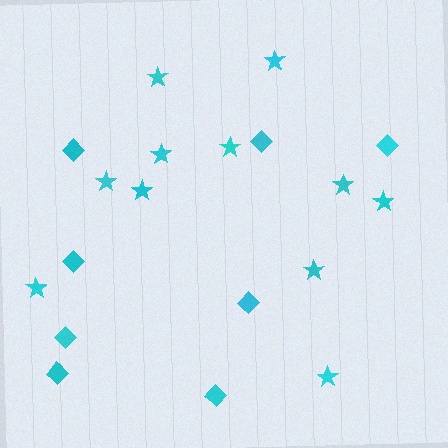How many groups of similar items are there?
There are 2 groups: one group of diamonds (8) and one group of stars (11).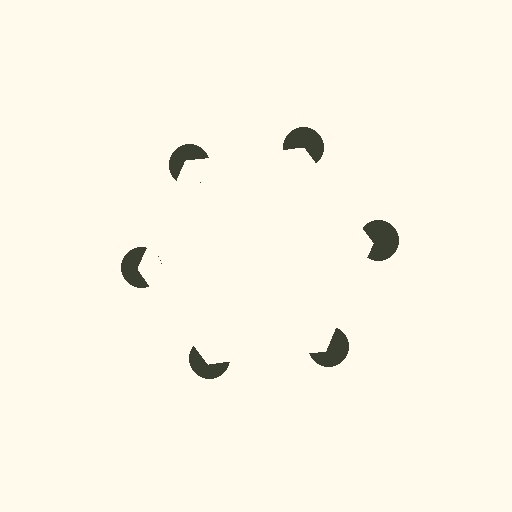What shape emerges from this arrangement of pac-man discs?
An illusory hexagon — its edges are inferred from the aligned wedge cuts in the pac-man discs, not physically drawn.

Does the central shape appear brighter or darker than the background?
It typically appears slightly brighter than the background, even though no actual brightness change is drawn.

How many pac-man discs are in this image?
There are 6 — one at each vertex of the illusory hexagon.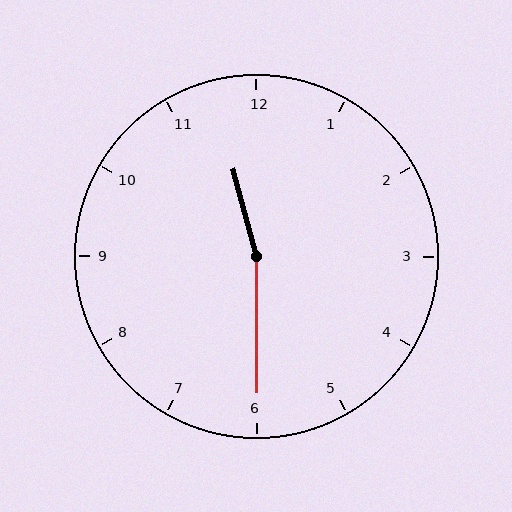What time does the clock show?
11:30.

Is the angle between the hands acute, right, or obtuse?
It is obtuse.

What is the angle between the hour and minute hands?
Approximately 165 degrees.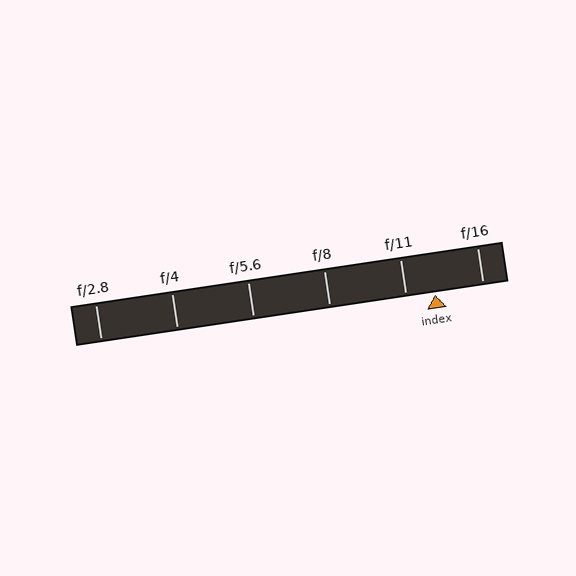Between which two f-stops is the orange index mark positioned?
The index mark is between f/11 and f/16.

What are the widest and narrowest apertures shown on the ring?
The widest aperture shown is f/2.8 and the narrowest is f/16.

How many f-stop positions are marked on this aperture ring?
There are 6 f-stop positions marked.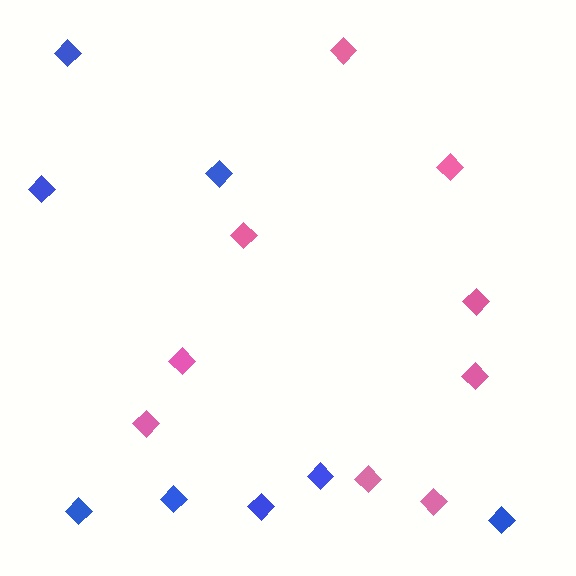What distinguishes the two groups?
There are 2 groups: one group of pink diamonds (9) and one group of blue diamonds (8).